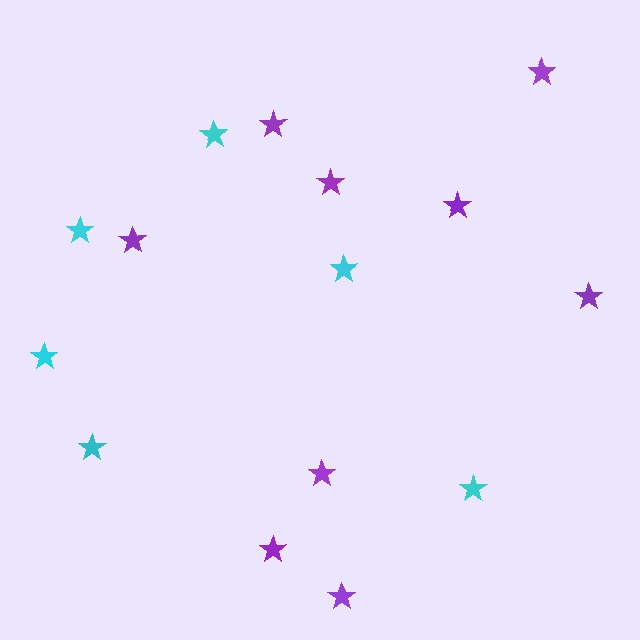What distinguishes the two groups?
There are 2 groups: one group of purple stars (9) and one group of cyan stars (6).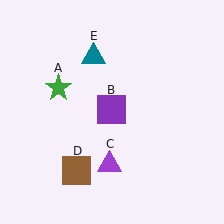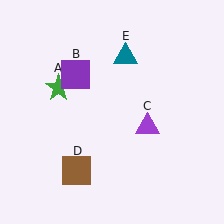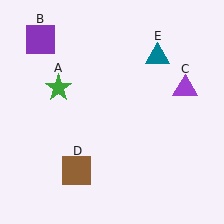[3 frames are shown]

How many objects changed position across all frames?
3 objects changed position: purple square (object B), purple triangle (object C), teal triangle (object E).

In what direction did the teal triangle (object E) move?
The teal triangle (object E) moved right.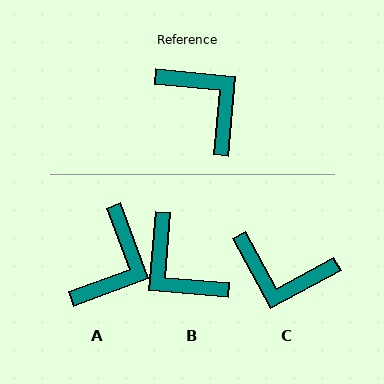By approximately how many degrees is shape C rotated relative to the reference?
Approximately 146 degrees clockwise.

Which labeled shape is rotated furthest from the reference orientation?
B, about 180 degrees away.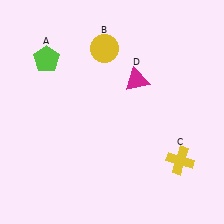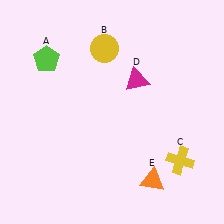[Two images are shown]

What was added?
An orange triangle (E) was added in Image 2.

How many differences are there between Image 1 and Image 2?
There is 1 difference between the two images.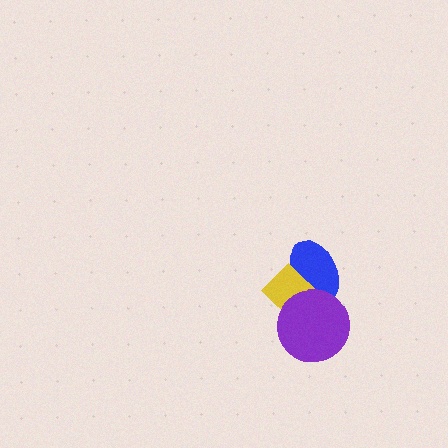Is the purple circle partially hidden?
No, no other shape covers it.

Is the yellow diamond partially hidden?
Yes, it is partially covered by another shape.